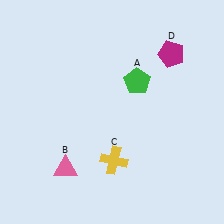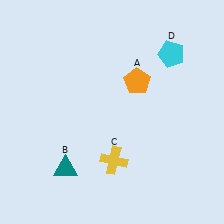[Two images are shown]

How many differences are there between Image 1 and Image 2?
There are 3 differences between the two images.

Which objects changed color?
A changed from green to orange. B changed from pink to teal. D changed from magenta to cyan.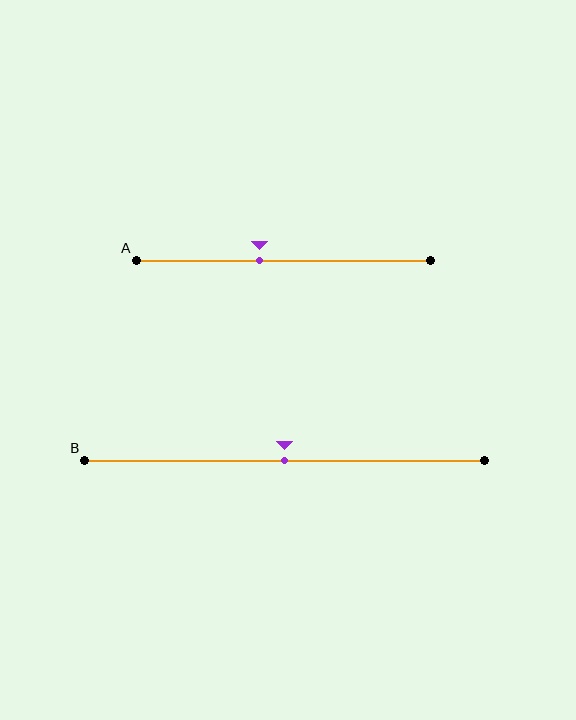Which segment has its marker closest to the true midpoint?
Segment B has its marker closest to the true midpoint.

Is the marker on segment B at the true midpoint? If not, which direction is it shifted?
Yes, the marker on segment B is at the true midpoint.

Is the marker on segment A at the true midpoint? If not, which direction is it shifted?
No, the marker on segment A is shifted to the left by about 8% of the segment length.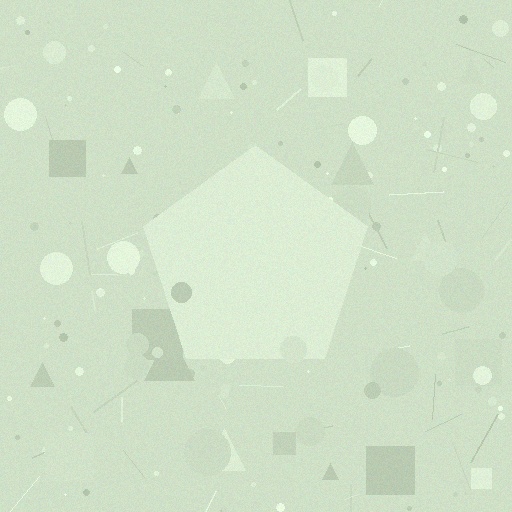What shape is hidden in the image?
A pentagon is hidden in the image.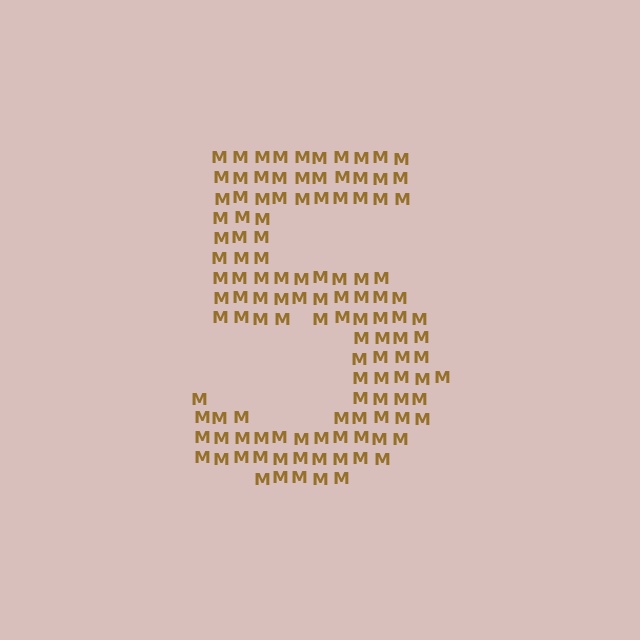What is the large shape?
The large shape is the digit 5.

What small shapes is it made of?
It is made of small letter M's.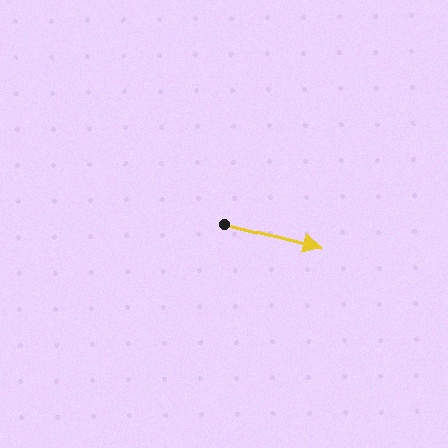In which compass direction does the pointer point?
East.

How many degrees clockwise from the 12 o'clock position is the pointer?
Approximately 104 degrees.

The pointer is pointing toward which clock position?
Roughly 3 o'clock.